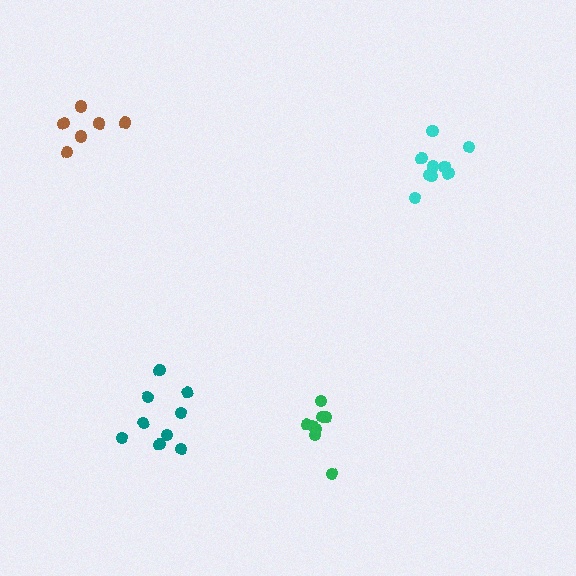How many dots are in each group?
Group 1: 9 dots, Group 2: 6 dots, Group 3: 9 dots, Group 4: 8 dots (32 total).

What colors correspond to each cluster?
The clusters are colored: teal, brown, cyan, green.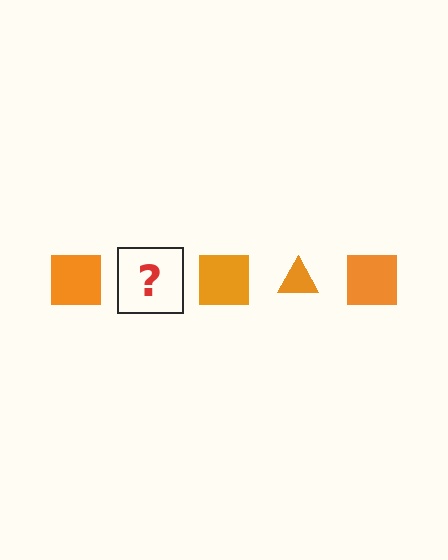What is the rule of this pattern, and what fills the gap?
The rule is that the pattern cycles through square, triangle shapes in orange. The gap should be filled with an orange triangle.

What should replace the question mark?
The question mark should be replaced with an orange triangle.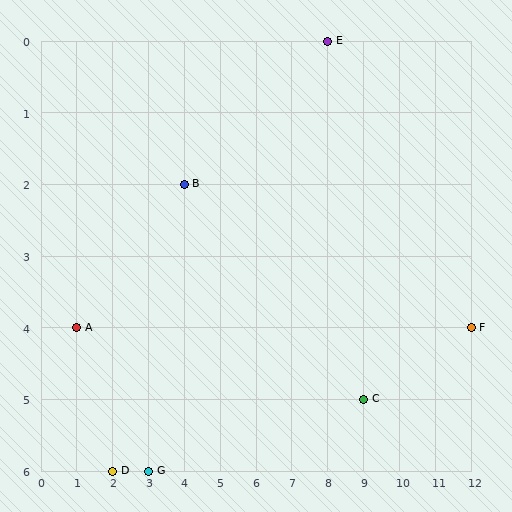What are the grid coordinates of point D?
Point D is at grid coordinates (2, 6).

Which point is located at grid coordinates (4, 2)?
Point B is at (4, 2).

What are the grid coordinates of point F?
Point F is at grid coordinates (12, 4).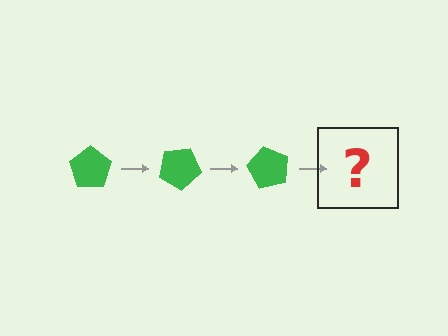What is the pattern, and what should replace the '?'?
The pattern is that the pentagon rotates 30 degrees each step. The '?' should be a green pentagon rotated 90 degrees.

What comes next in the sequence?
The next element should be a green pentagon rotated 90 degrees.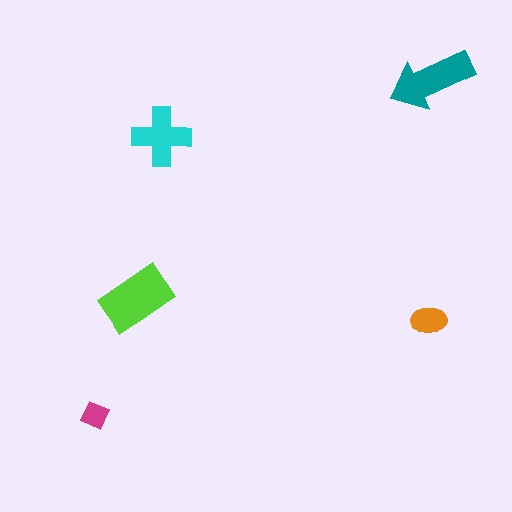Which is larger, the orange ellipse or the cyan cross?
The cyan cross.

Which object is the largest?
The lime rectangle.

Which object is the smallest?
The magenta diamond.